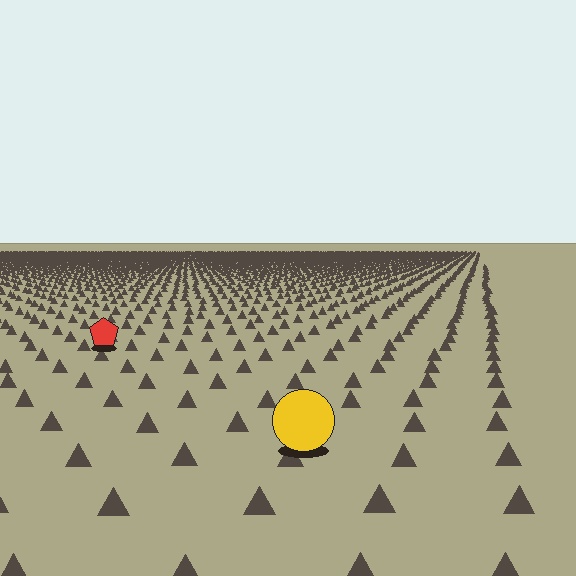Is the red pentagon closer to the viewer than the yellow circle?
No. The yellow circle is closer — you can tell from the texture gradient: the ground texture is coarser near it.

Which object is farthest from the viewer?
The red pentagon is farthest from the viewer. It appears smaller and the ground texture around it is denser.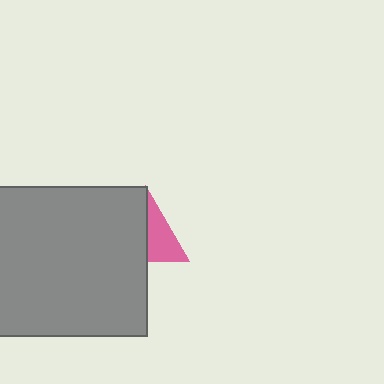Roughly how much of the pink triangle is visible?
About half of it is visible (roughly 46%).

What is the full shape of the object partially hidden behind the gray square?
The partially hidden object is a pink triangle.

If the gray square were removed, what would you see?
You would see the complete pink triangle.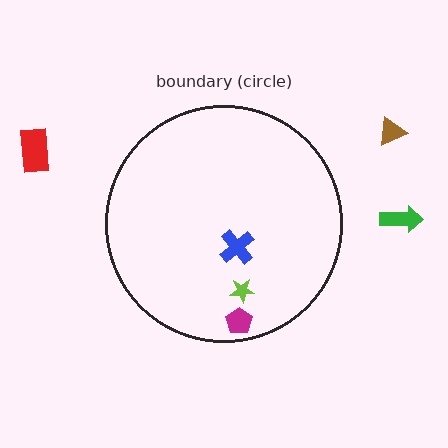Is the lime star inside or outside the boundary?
Inside.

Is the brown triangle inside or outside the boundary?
Outside.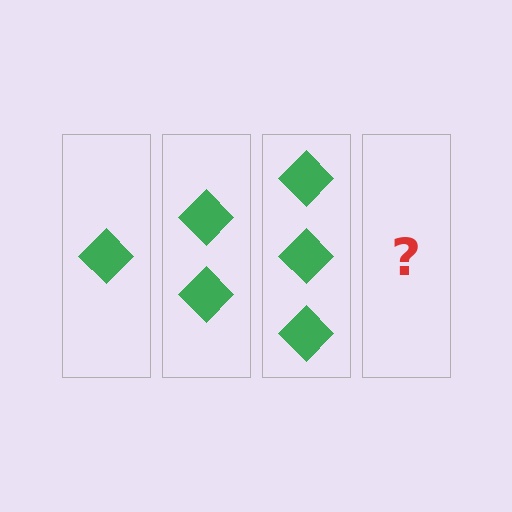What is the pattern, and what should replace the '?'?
The pattern is that each step adds one more diamond. The '?' should be 4 diamonds.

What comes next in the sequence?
The next element should be 4 diamonds.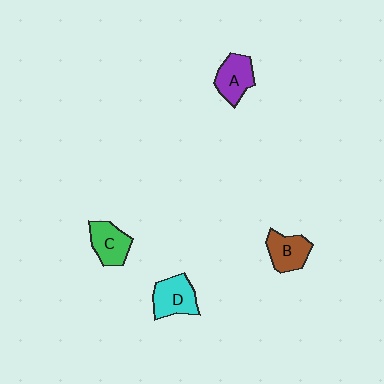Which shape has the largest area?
Shape D (cyan).